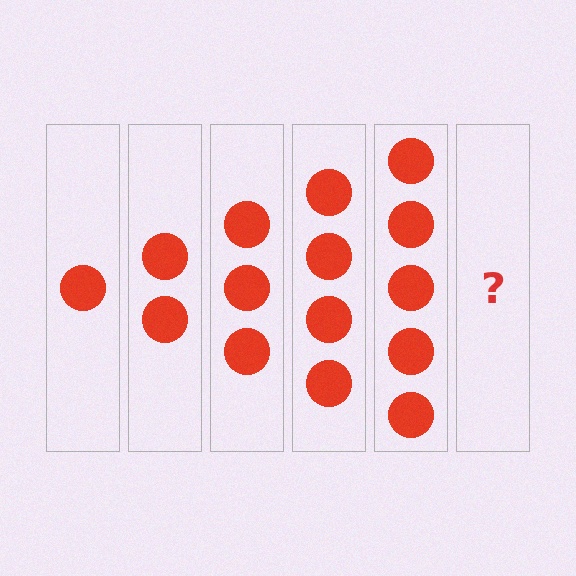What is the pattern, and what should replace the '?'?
The pattern is that each step adds one more circle. The '?' should be 6 circles.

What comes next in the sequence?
The next element should be 6 circles.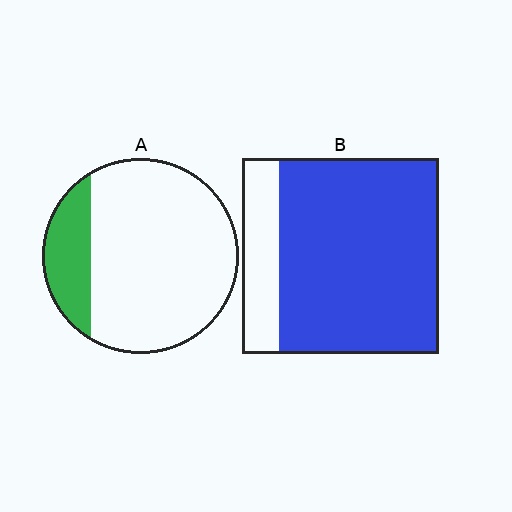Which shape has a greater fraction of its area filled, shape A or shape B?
Shape B.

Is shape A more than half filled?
No.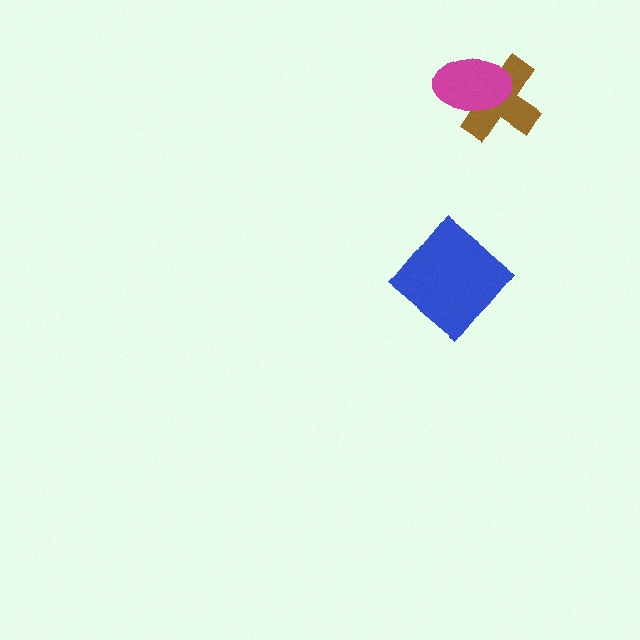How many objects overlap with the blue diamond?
0 objects overlap with the blue diamond.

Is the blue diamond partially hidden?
No, no other shape covers it.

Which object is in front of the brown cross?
The magenta ellipse is in front of the brown cross.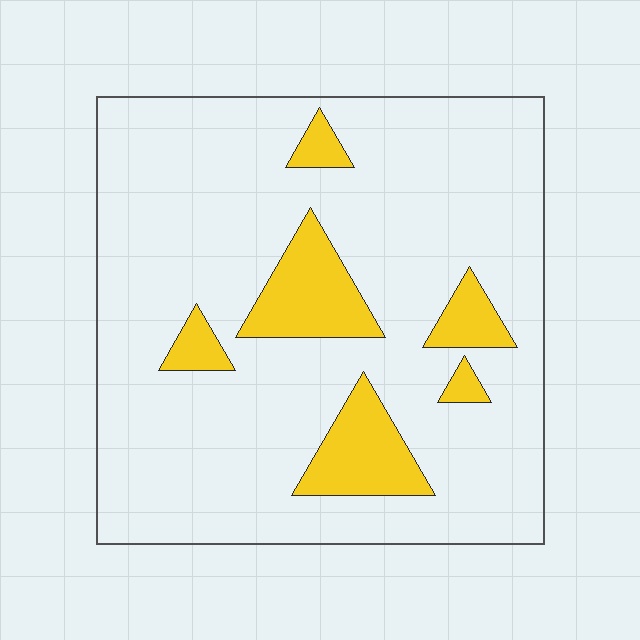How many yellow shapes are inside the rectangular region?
6.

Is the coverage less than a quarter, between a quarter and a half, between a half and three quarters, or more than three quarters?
Less than a quarter.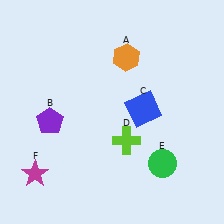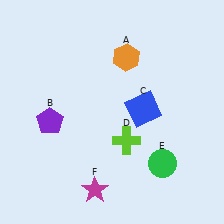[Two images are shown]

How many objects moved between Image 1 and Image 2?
1 object moved between the two images.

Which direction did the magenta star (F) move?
The magenta star (F) moved right.